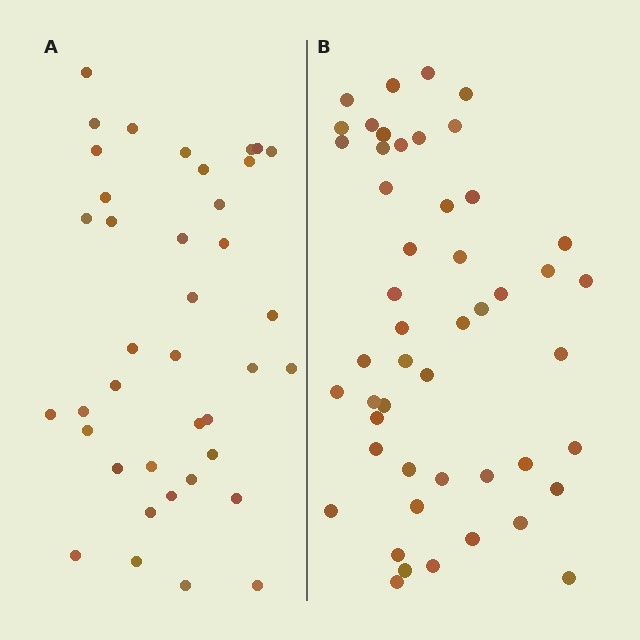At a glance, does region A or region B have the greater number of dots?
Region B (the right region) has more dots.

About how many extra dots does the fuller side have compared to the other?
Region B has roughly 10 or so more dots than region A.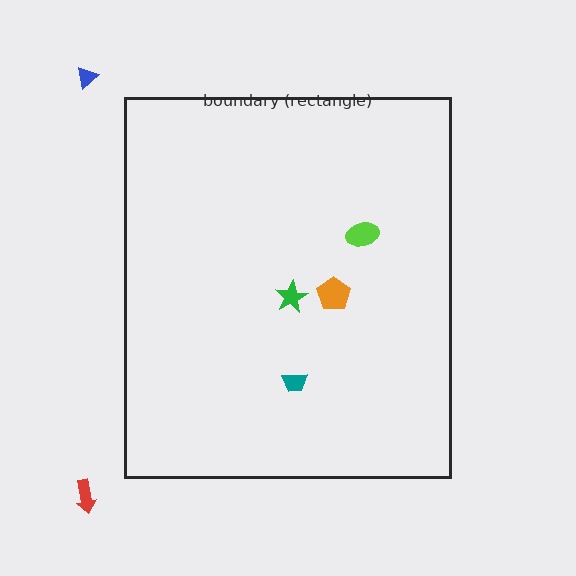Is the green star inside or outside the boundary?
Inside.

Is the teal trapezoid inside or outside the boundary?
Inside.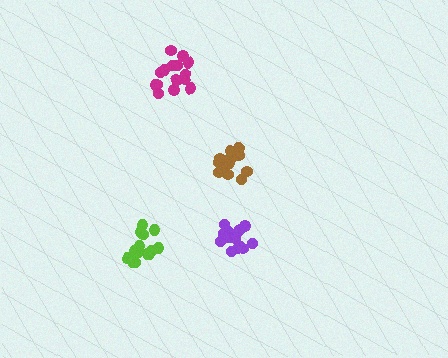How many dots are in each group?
Group 1: 14 dots, Group 2: 15 dots, Group 3: 15 dots, Group 4: 15 dots (59 total).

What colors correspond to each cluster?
The clusters are colored: brown, lime, purple, magenta.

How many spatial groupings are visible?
There are 4 spatial groupings.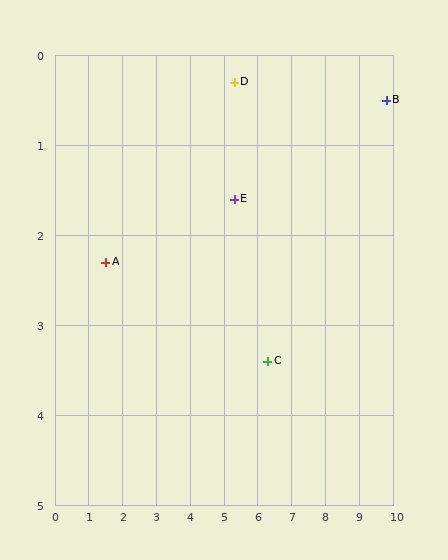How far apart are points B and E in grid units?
Points B and E are about 4.6 grid units apart.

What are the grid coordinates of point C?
Point C is at approximately (6.3, 3.4).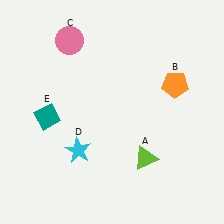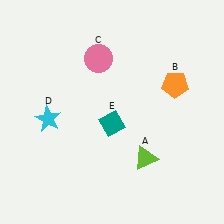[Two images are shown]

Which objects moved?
The objects that moved are: the pink circle (C), the cyan star (D), the teal diamond (E).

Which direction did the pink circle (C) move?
The pink circle (C) moved right.